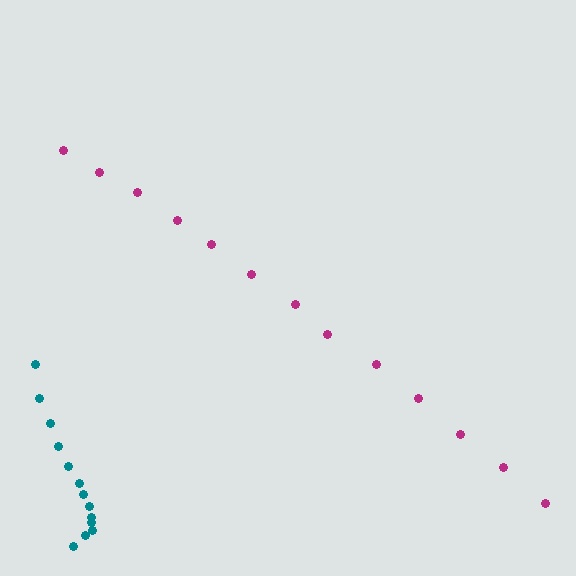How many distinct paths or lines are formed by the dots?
There are 2 distinct paths.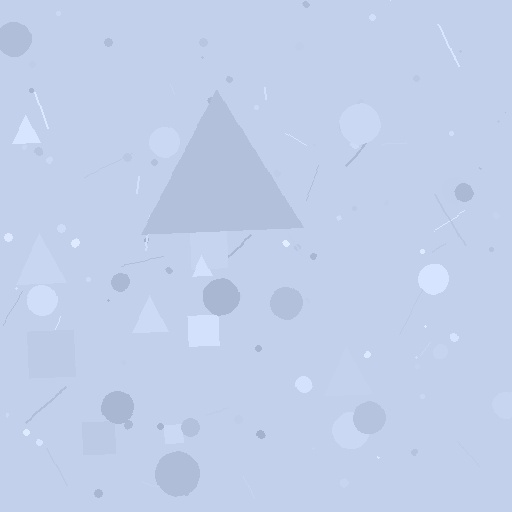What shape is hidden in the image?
A triangle is hidden in the image.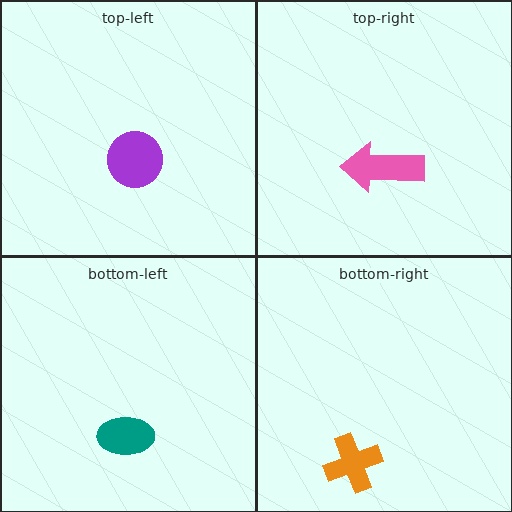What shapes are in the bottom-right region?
The orange cross.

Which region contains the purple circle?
The top-left region.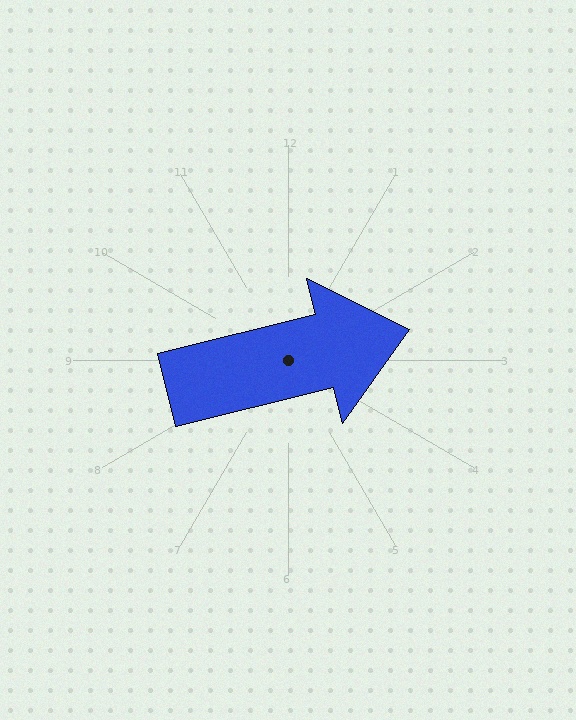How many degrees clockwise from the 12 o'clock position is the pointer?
Approximately 76 degrees.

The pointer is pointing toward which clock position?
Roughly 3 o'clock.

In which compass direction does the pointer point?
East.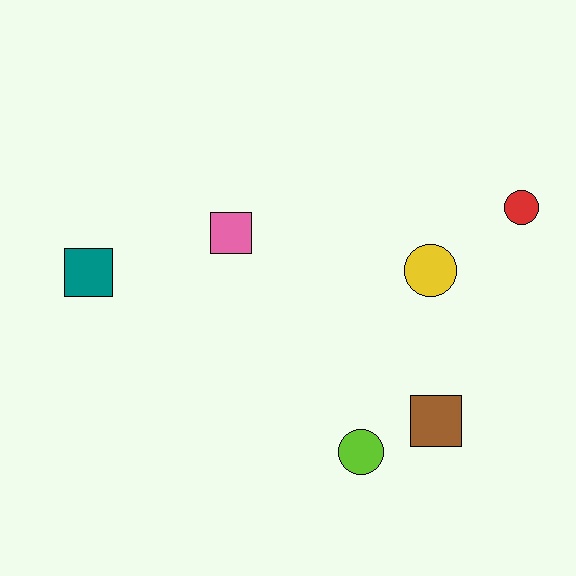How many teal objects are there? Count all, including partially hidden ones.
There is 1 teal object.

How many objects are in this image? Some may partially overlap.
There are 6 objects.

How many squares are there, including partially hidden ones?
There are 3 squares.